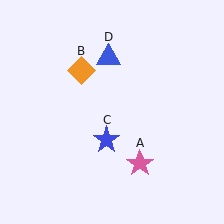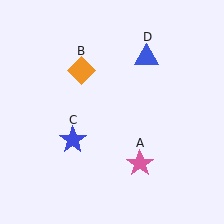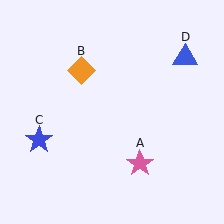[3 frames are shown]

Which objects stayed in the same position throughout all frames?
Pink star (object A) and orange diamond (object B) remained stationary.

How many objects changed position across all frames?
2 objects changed position: blue star (object C), blue triangle (object D).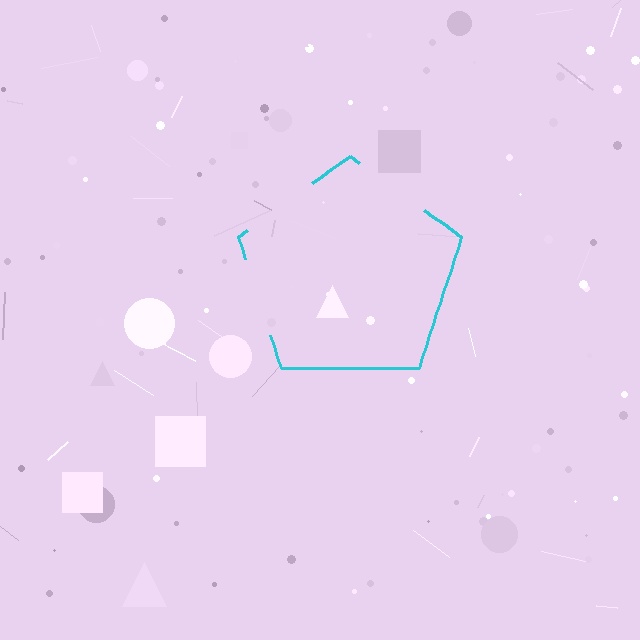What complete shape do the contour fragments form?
The contour fragments form a pentagon.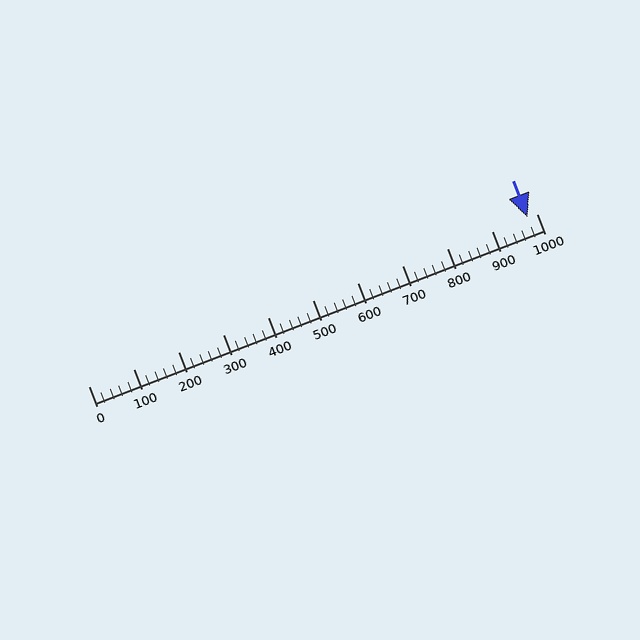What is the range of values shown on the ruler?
The ruler shows values from 0 to 1000.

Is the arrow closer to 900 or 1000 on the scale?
The arrow is closer to 1000.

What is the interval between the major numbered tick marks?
The major tick marks are spaced 100 units apart.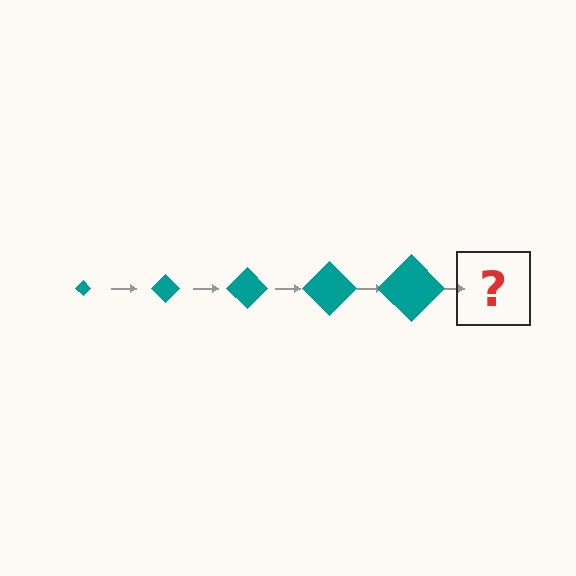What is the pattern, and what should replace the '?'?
The pattern is that the diamond gets progressively larger each step. The '?' should be a teal diamond, larger than the previous one.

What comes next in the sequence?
The next element should be a teal diamond, larger than the previous one.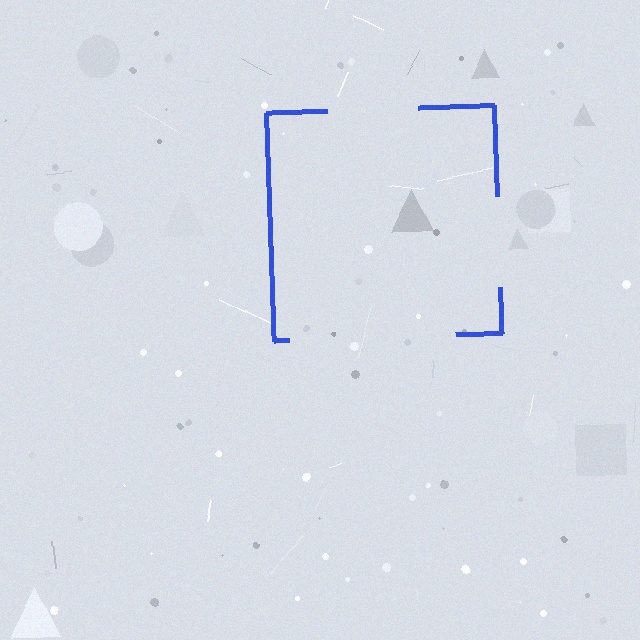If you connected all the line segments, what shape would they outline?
They would outline a square.